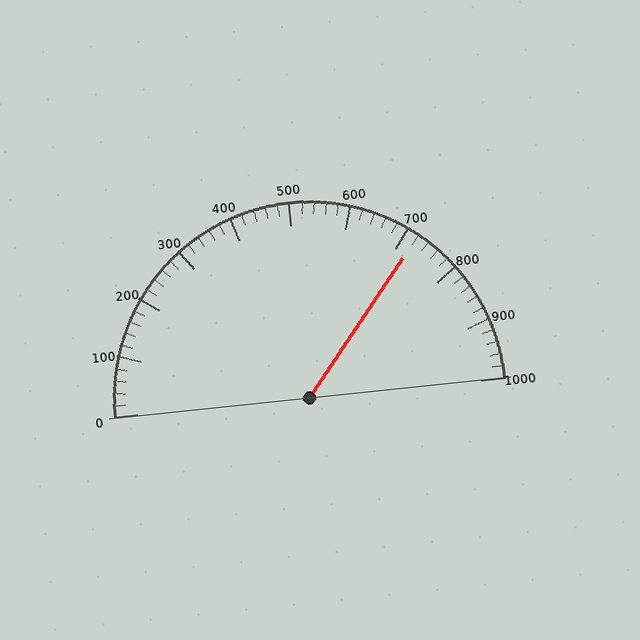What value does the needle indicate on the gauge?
The needle indicates approximately 720.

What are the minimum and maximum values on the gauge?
The gauge ranges from 0 to 1000.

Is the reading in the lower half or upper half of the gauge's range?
The reading is in the upper half of the range (0 to 1000).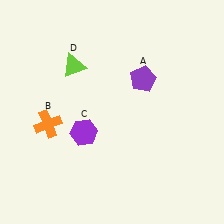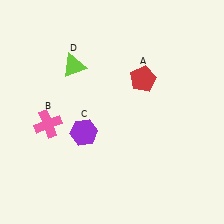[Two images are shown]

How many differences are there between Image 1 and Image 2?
There are 2 differences between the two images.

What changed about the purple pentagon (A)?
In Image 1, A is purple. In Image 2, it changed to red.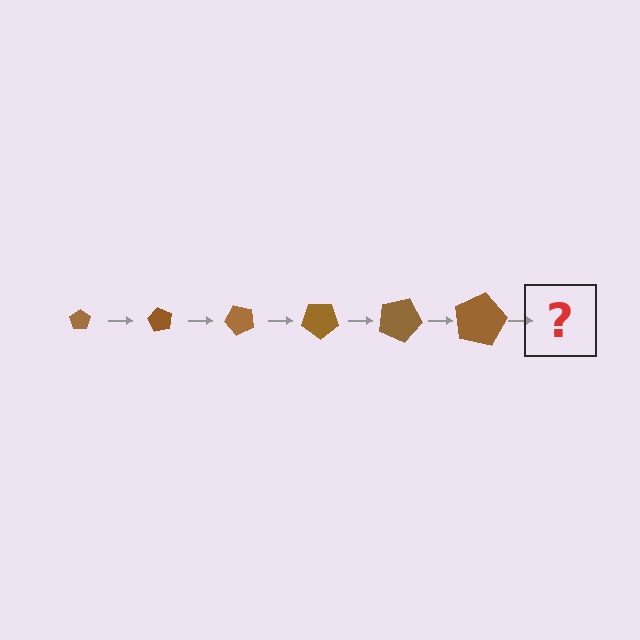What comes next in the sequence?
The next element should be a pentagon, larger than the previous one and rotated 360 degrees from the start.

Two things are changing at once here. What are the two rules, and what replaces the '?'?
The two rules are that the pentagon grows larger each step and it rotates 60 degrees each step. The '?' should be a pentagon, larger than the previous one and rotated 360 degrees from the start.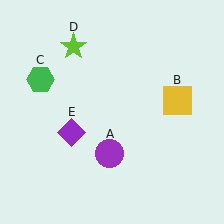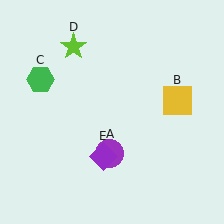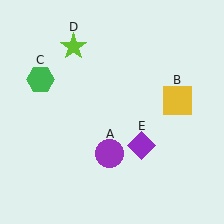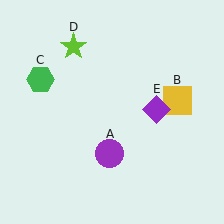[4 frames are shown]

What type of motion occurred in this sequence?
The purple diamond (object E) rotated counterclockwise around the center of the scene.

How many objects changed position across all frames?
1 object changed position: purple diamond (object E).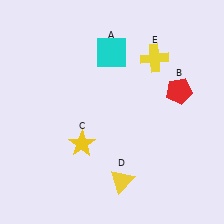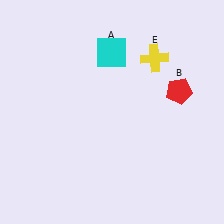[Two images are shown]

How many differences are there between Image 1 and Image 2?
There are 2 differences between the two images.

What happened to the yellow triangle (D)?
The yellow triangle (D) was removed in Image 2. It was in the bottom-right area of Image 1.